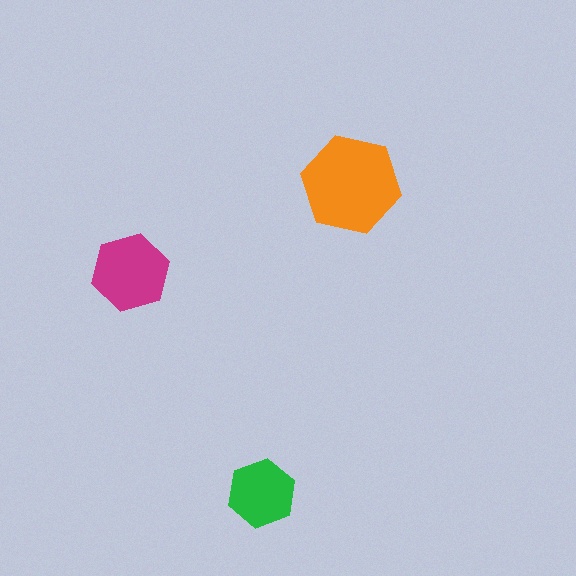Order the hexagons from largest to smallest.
the orange one, the magenta one, the green one.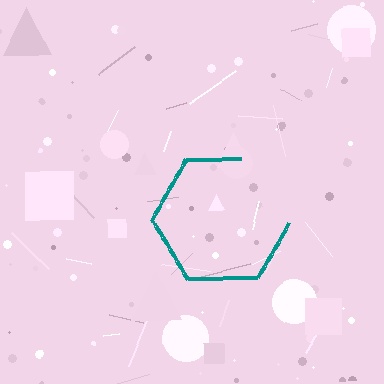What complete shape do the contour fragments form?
The contour fragments form a hexagon.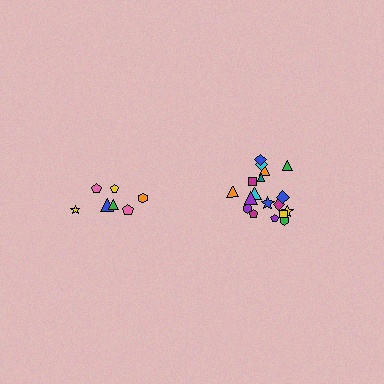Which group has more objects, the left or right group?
The right group.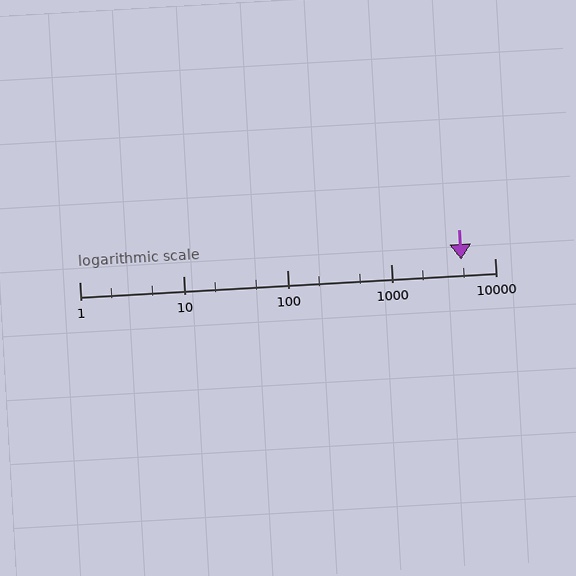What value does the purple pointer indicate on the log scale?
The pointer indicates approximately 4800.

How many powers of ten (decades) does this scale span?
The scale spans 4 decades, from 1 to 10000.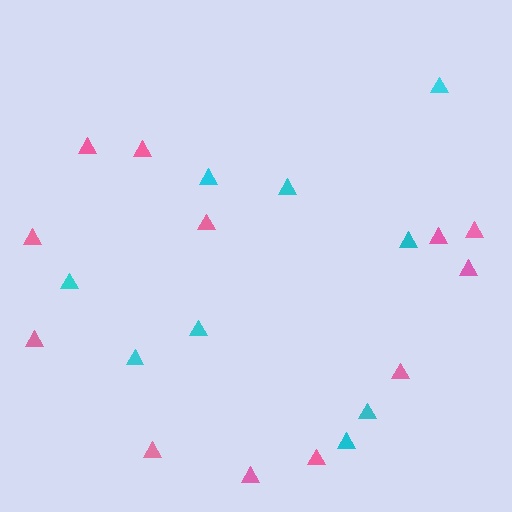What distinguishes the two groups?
There are 2 groups: one group of cyan triangles (9) and one group of pink triangles (12).